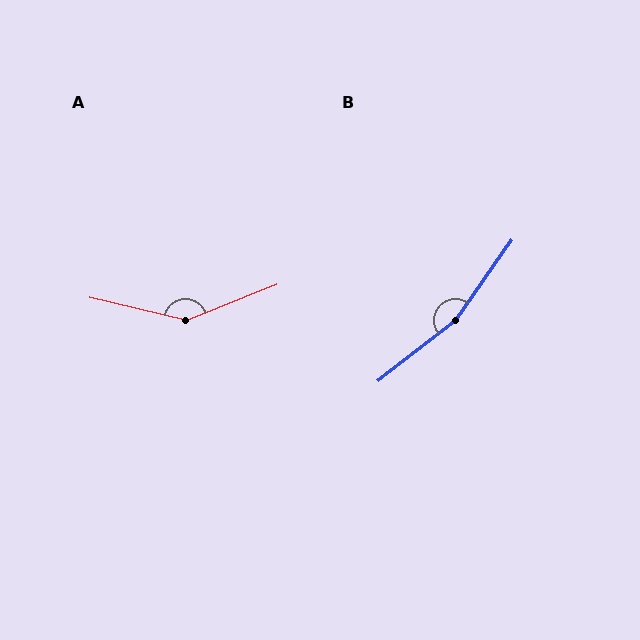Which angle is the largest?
B, at approximately 163 degrees.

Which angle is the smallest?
A, at approximately 145 degrees.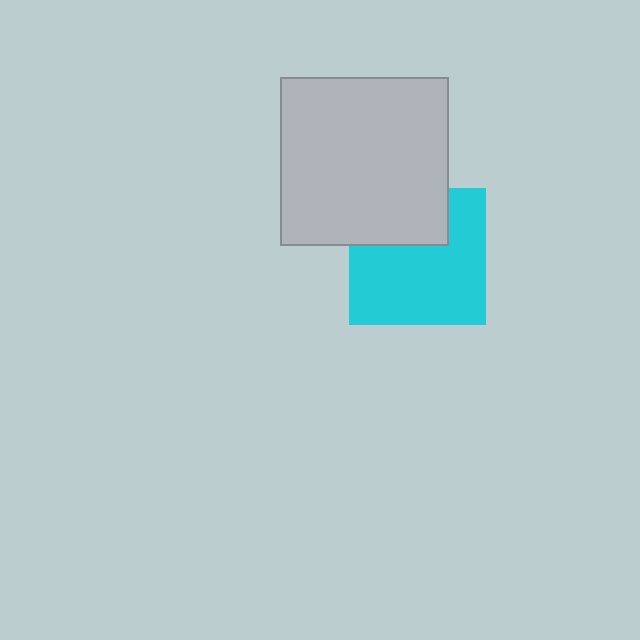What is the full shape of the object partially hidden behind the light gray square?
The partially hidden object is a cyan square.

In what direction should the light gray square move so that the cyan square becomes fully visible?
The light gray square should move up. That is the shortest direction to clear the overlap and leave the cyan square fully visible.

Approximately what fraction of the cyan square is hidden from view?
Roughly 31% of the cyan square is hidden behind the light gray square.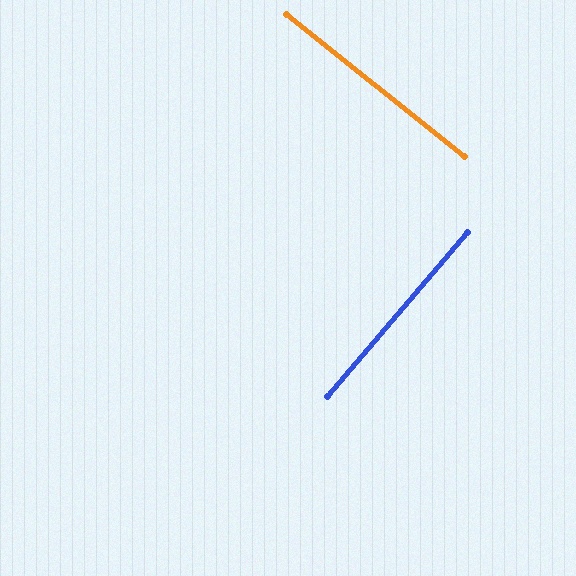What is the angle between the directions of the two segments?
Approximately 88 degrees.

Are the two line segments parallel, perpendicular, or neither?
Perpendicular — they meet at approximately 88°.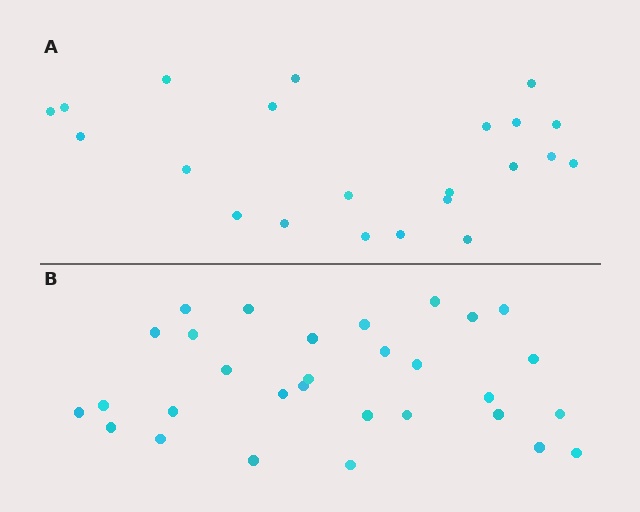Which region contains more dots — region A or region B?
Region B (the bottom region) has more dots.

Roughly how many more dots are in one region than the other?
Region B has roughly 8 or so more dots than region A.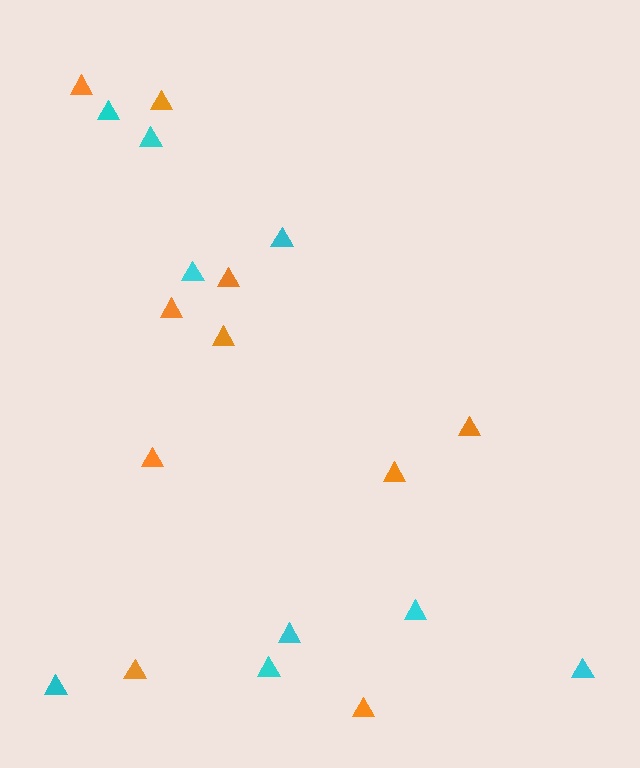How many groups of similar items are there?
There are 2 groups: one group of cyan triangles (9) and one group of orange triangles (10).